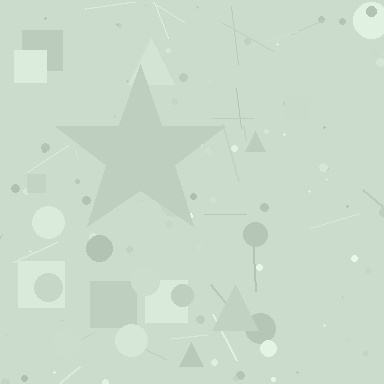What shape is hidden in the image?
A star is hidden in the image.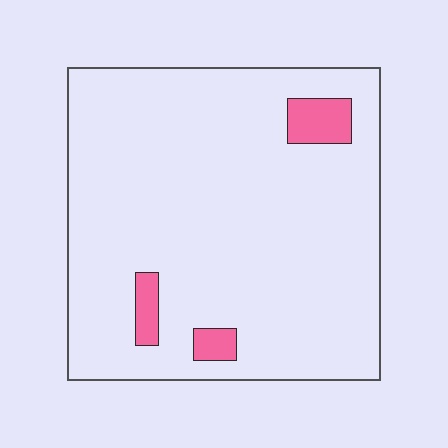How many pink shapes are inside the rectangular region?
3.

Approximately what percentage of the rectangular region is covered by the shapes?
Approximately 5%.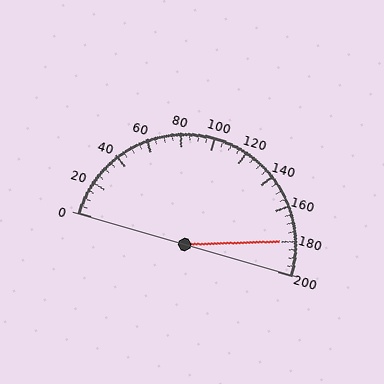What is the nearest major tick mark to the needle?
The nearest major tick mark is 180.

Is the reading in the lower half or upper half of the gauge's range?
The reading is in the upper half of the range (0 to 200).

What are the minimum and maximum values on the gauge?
The gauge ranges from 0 to 200.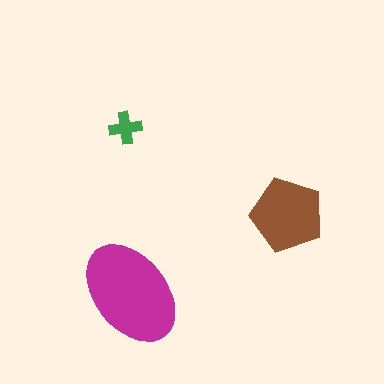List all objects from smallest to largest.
The green cross, the brown pentagon, the magenta ellipse.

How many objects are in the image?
There are 3 objects in the image.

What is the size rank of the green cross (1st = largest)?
3rd.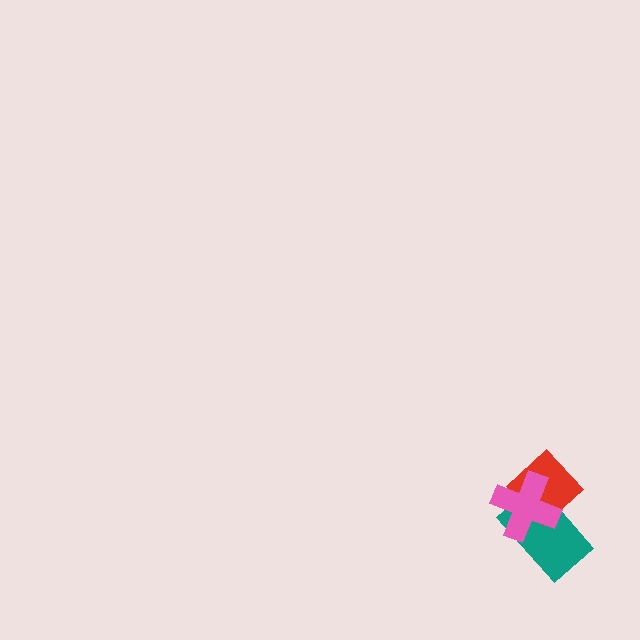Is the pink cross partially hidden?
No, no other shape covers it.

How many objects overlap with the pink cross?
2 objects overlap with the pink cross.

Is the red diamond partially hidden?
Yes, it is partially covered by another shape.